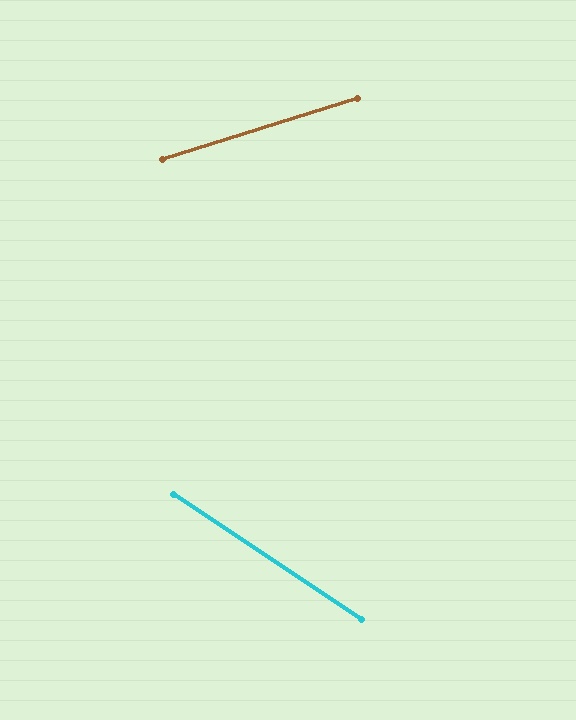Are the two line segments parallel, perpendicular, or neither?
Neither parallel nor perpendicular — they differ by about 51°.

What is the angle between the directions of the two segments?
Approximately 51 degrees.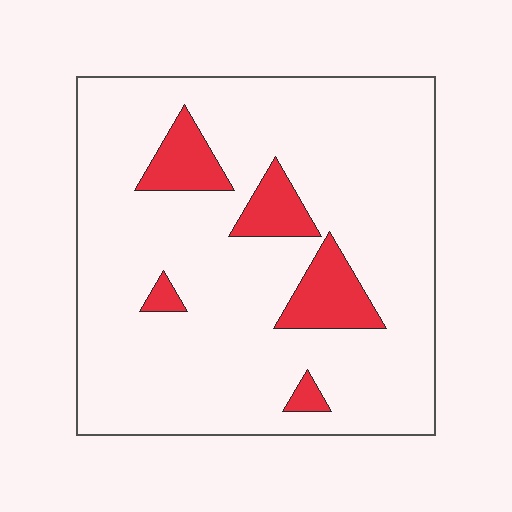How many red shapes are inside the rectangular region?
5.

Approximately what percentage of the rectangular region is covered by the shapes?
Approximately 10%.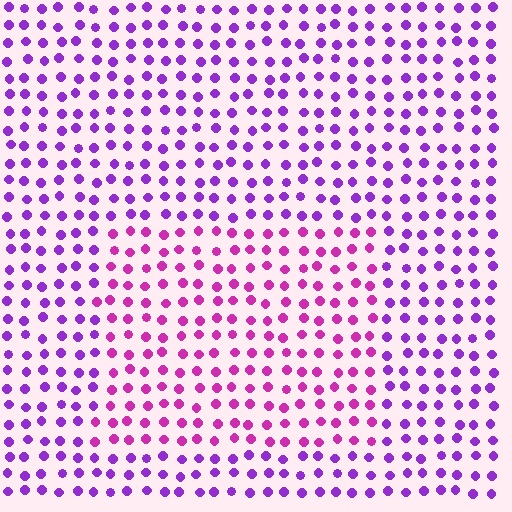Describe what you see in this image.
The image is filled with small purple elements in a uniform arrangement. A rectangle-shaped region is visible where the elements are tinted to a slightly different hue, forming a subtle color boundary.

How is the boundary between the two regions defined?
The boundary is defined purely by a slight shift in hue (about 33 degrees). Spacing, size, and orientation are identical on both sides.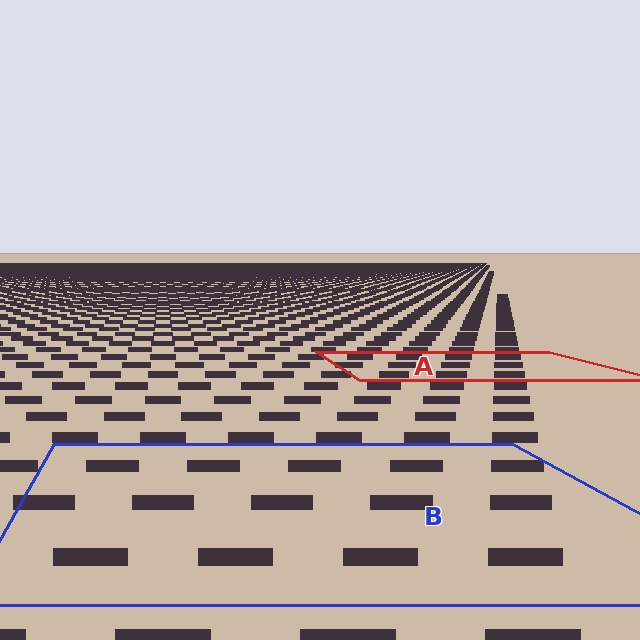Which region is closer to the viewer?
Region B is closer. The texture elements there are larger and more spread out.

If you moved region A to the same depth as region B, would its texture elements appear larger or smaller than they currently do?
They would appear larger. At a closer depth, the same texture elements are projected at a bigger on-screen size.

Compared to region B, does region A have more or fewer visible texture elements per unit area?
Region A has more texture elements per unit area — they are packed more densely because it is farther away.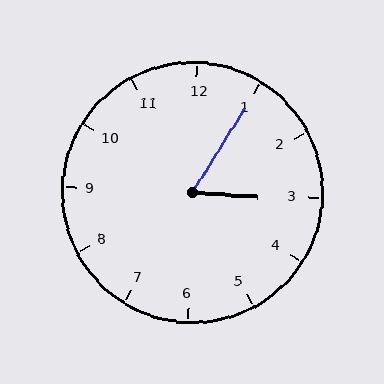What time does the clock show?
3:05.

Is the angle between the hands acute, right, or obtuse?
It is acute.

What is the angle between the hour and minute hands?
Approximately 62 degrees.